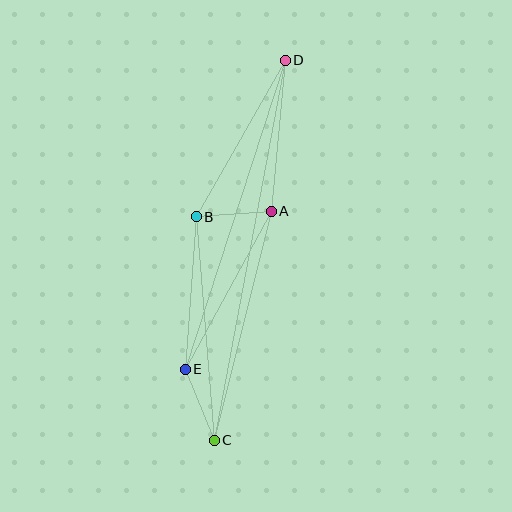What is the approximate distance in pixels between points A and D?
The distance between A and D is approximately 152 pixels.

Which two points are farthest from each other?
Points C and D are farthest from each other.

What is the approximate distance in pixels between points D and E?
The distance between D and E is approximately 325 pixels.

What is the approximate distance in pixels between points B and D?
The distance between B and D is approximately 180 pixels.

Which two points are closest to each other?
Points A and B are closest to each other.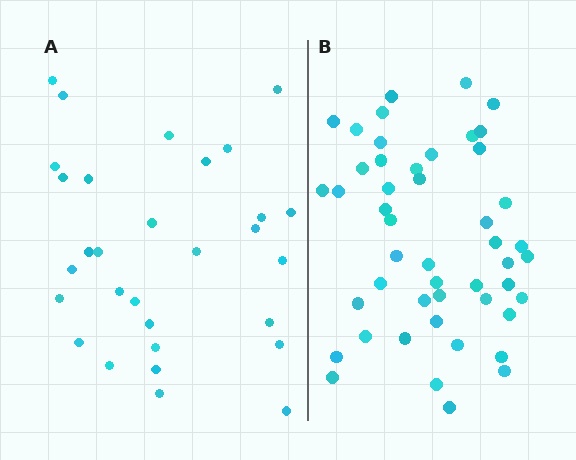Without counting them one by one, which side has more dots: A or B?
Region B (the right region) has more dots.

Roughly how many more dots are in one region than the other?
Region B has approximately 20 more dots than region A.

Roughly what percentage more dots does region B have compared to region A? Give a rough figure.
About 60% more.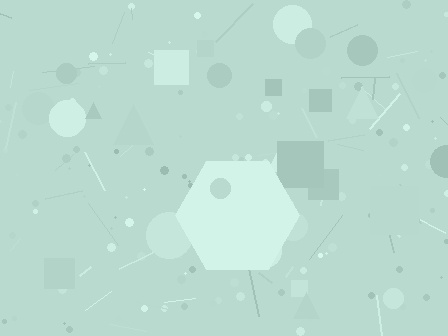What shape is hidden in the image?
A hexagon is hidden in the image.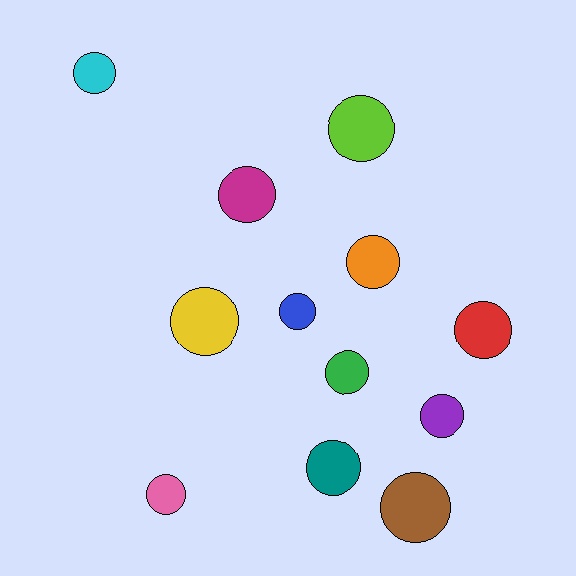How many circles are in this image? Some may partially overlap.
There are 12 circles.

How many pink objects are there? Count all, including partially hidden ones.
There is 1 pink object.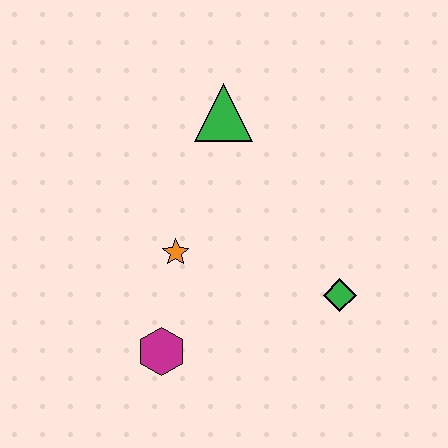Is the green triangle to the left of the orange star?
No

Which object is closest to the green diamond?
The orange star is closest to the green diamond.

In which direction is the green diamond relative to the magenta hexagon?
The green diamond is to the right of the magenta hexagon.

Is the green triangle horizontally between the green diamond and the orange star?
Yes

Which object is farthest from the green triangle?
The magenta hexagon is farthest from the green triangle.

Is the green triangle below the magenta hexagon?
No